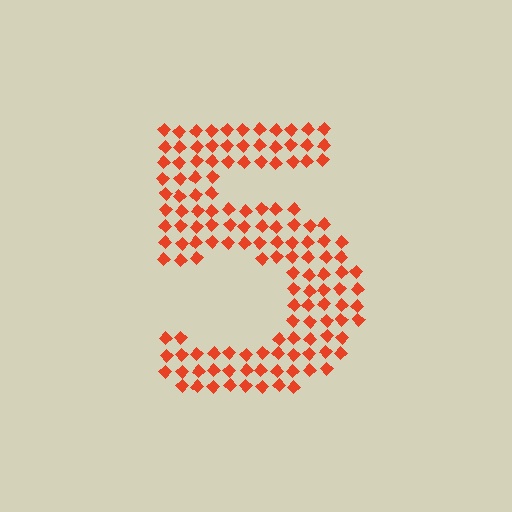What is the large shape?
The large shape is the digit 5.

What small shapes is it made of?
It is made of small diamonds.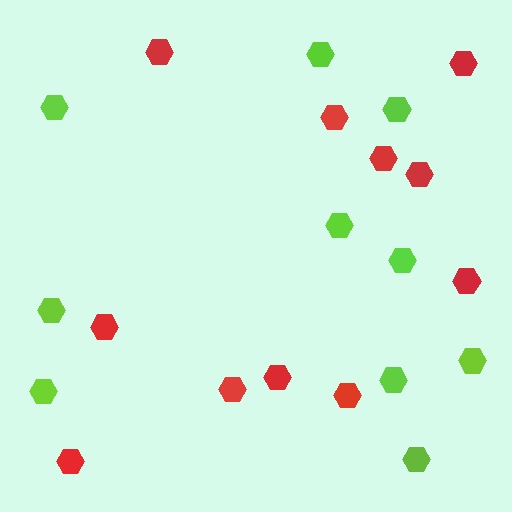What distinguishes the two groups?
There are 2 groups: one group of lime hexagons (10) and one group of red hexagons (11).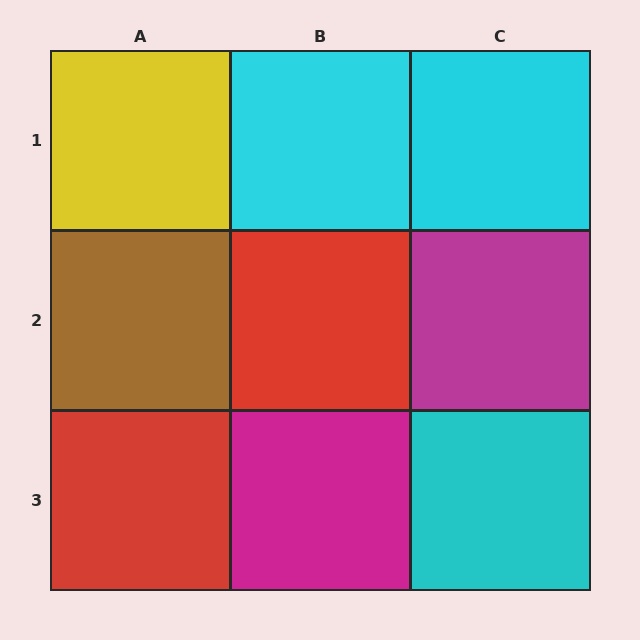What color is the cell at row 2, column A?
Brown.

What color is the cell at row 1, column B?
Cyan.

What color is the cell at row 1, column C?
Cyan.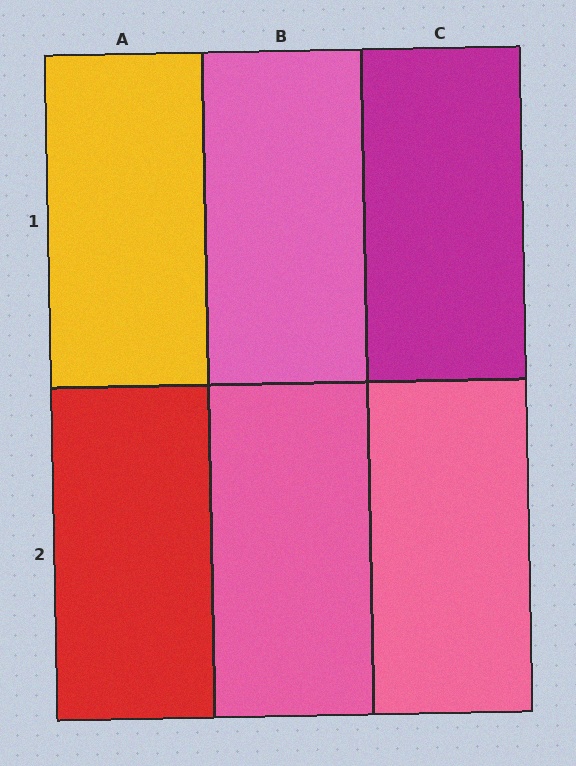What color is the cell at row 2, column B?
Pink.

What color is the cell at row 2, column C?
Pink.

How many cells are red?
1 cell is red.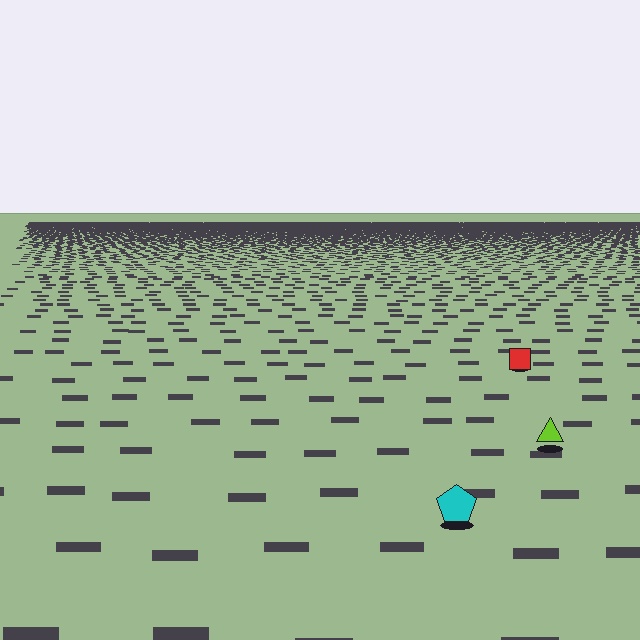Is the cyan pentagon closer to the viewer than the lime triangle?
Yes. The cyan pentagon is closer — you can tell from the texture gradient: the ground texture is coarser near it.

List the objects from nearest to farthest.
From nearest to farthest: the cyan pentagon, the lime triangle, the red square.